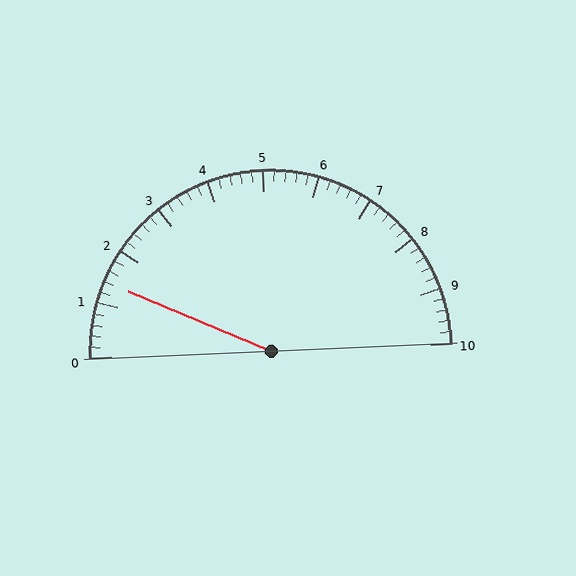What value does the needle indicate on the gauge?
The needle indicates approximately 1.4.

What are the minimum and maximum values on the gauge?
The gauge ranges from 0 to 10.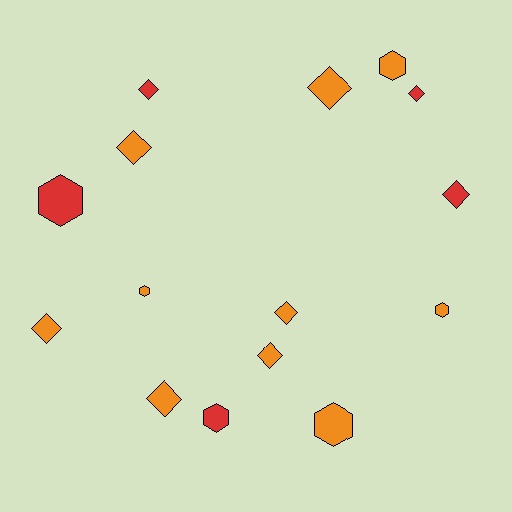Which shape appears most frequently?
Diamond, with 9 objects.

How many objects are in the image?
There are 15 objects.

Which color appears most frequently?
Orange, with 10 objects.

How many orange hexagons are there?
There are 4 orange hexagons.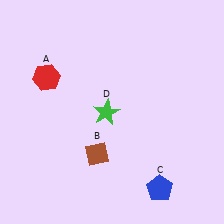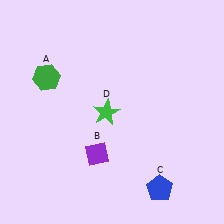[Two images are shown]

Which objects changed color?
A changed from red to green. B changed from brown to purple.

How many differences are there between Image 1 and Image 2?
There are 2 differences between the two images.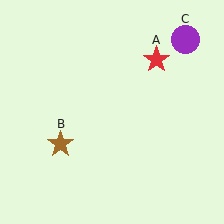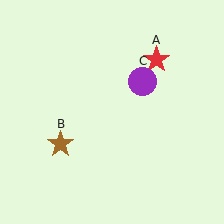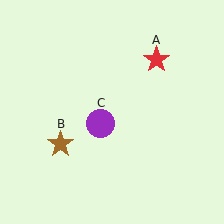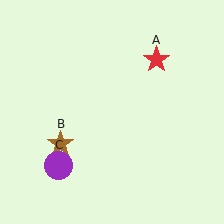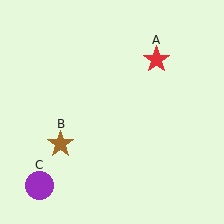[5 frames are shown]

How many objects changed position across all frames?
1 object changed position: purple circle (object C).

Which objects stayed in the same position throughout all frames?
Red star (object A) and brown star (object B) remained stationary.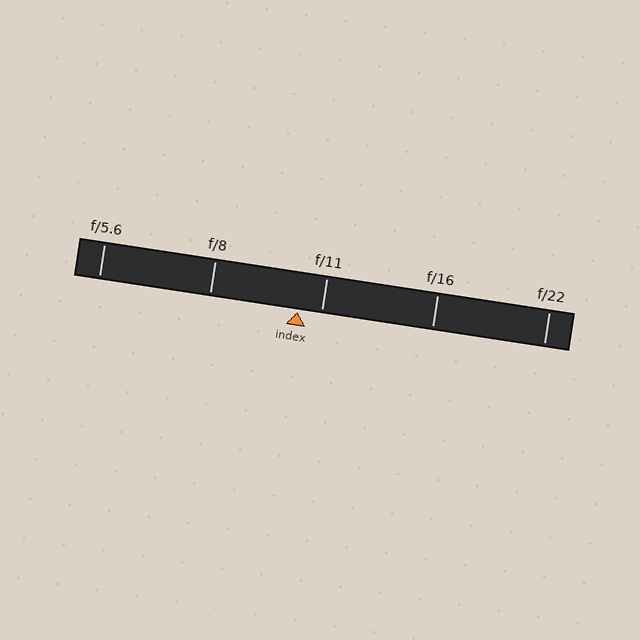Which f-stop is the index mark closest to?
The index mark is closest to f/11.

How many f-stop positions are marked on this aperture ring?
There are 5 f-stop positions marked.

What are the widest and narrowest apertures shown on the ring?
The widest aperture shown is f/5.6 and the narrowest is f/22.